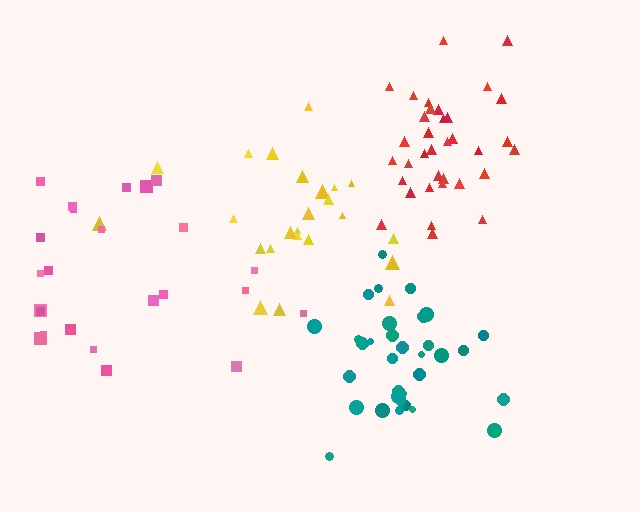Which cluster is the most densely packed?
Red.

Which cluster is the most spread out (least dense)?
Pink.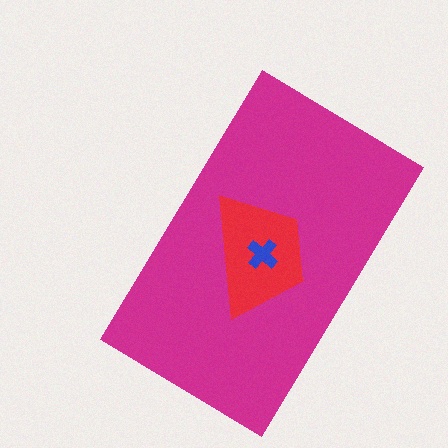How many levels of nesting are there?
3.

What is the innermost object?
The blue cross.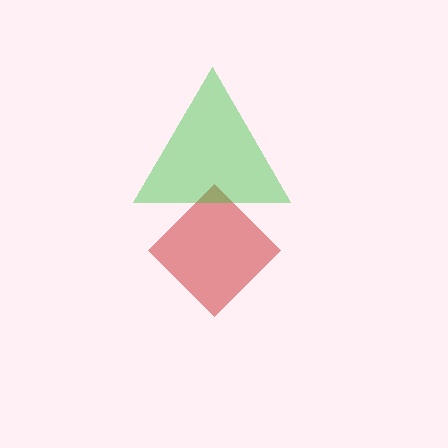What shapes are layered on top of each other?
The layered shapes are: a red diamond, a green triangle.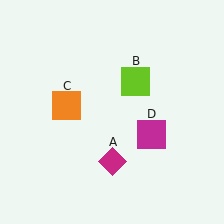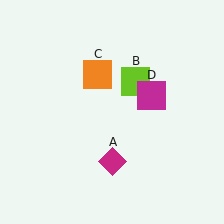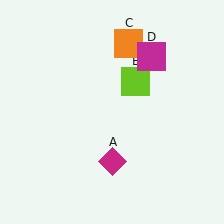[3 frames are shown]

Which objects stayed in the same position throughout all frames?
Magenta diamond (object A) and lime square (object B) remained stationary.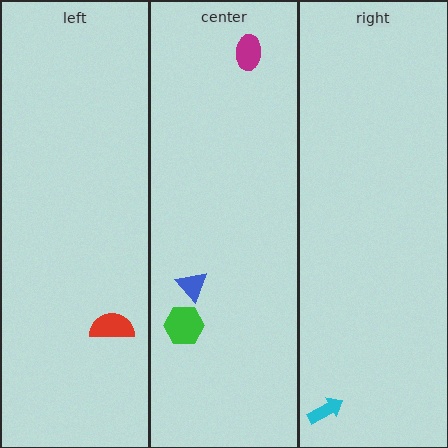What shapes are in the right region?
The cyan arrow.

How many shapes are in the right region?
1.